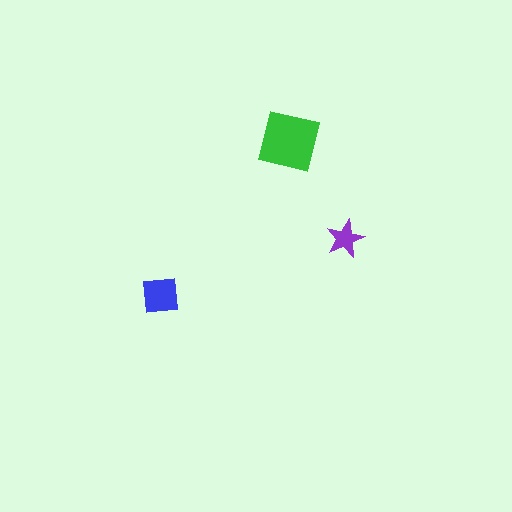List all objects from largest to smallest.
The green square, the blue square, the purple star.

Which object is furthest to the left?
The blue square is leftmost.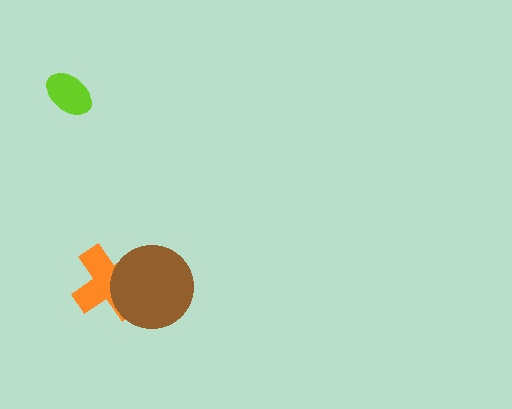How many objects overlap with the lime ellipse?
0 objects overlap with the lime ellipse.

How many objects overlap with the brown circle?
1 object overlaps with the brown circle.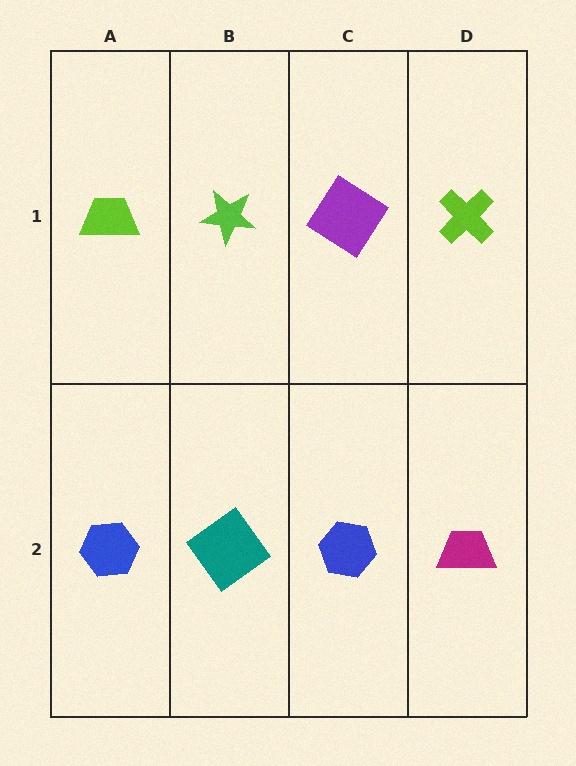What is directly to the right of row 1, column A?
A lime star.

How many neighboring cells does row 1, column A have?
2.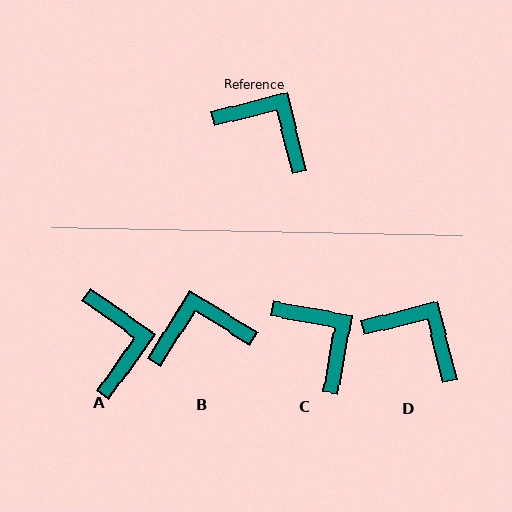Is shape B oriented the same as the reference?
No, it is off by about 44 degrees.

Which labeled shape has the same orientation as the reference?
D.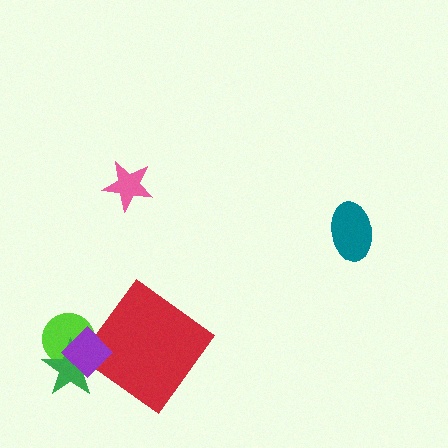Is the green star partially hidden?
Yes, it is partially covered by another shape.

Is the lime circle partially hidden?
Yes, it is partially covered by another shape.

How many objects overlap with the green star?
2 objects overlap with the green star.